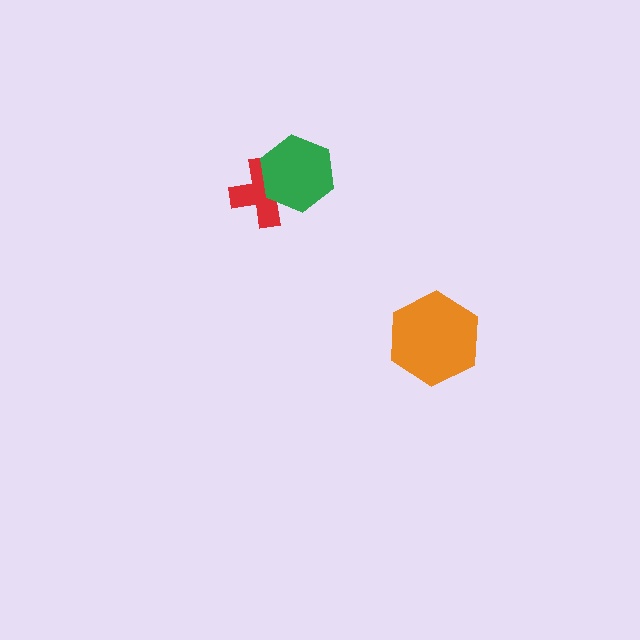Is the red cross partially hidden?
Yes, it is partially covered by another shape.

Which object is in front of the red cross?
The green hexagon is in front of the red cross.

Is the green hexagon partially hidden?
No, no other shape covers it.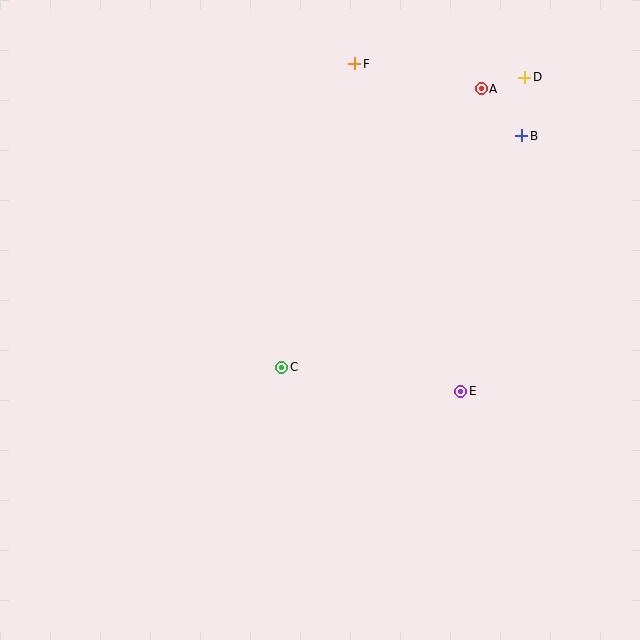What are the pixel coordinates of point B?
Point B is at (522, 136).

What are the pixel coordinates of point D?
Point D is at (525, 77).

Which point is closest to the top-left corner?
Point F is closest to the top-left corner.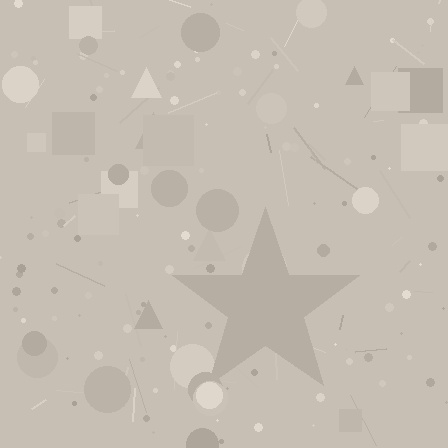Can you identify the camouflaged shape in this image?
The camouflaged shape is a star.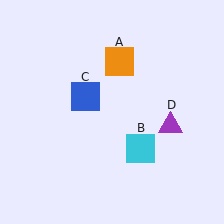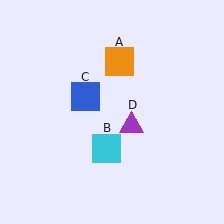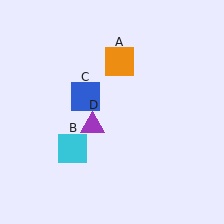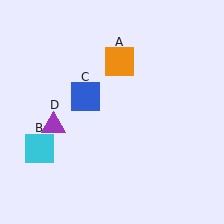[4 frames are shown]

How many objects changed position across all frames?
2 objects changed position: cyan square (object B), purple triangle (object D).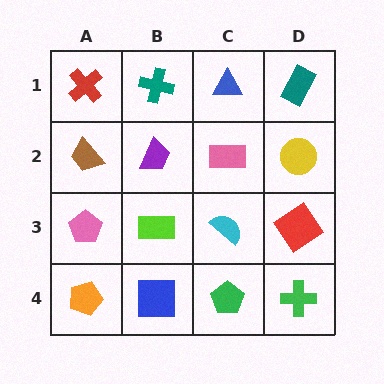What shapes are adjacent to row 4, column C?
A cyan semicircle (row 3, column C), a blue square (row 4, column B), a green cross (row 4, column D).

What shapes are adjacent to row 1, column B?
A purple trapezoid (row 2, column B), a red cross (row 1, column A), a blue triangle (row 1, column C).